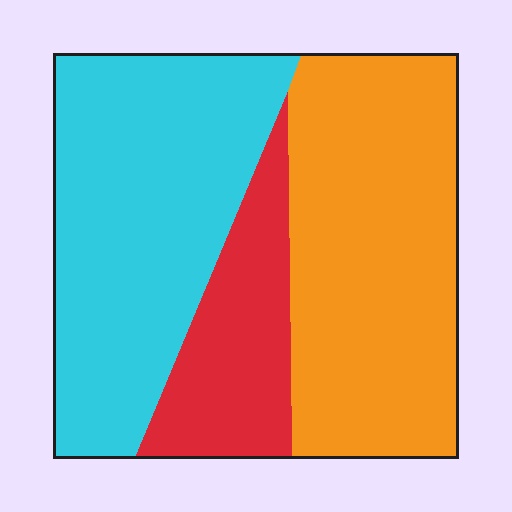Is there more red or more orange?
Orange.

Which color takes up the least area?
Red, at roughly 20%.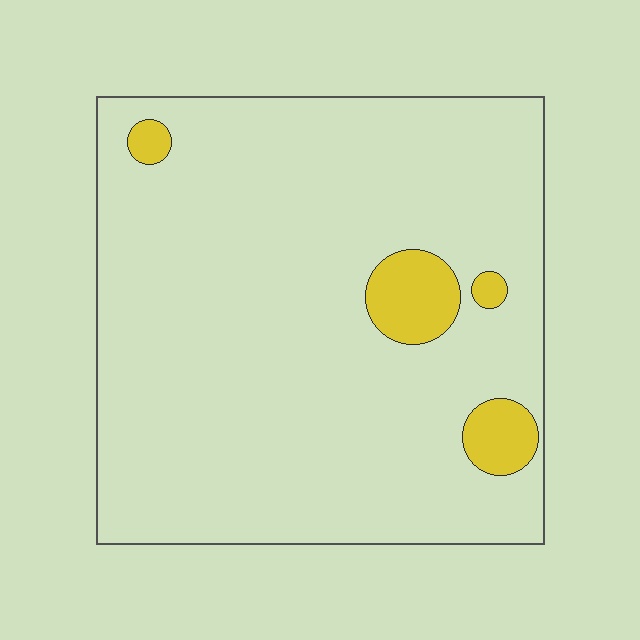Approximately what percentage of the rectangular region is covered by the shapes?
Approximately 5%.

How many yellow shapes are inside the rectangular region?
4.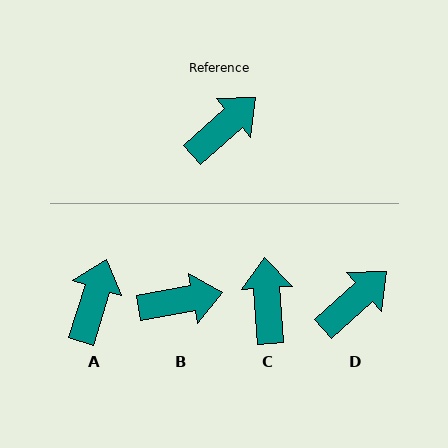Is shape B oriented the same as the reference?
No, it is off by about 32 degrees.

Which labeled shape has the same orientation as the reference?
D.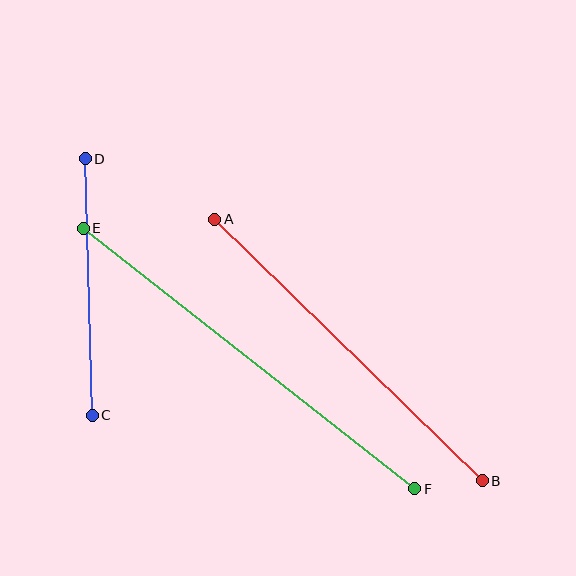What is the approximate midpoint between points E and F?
The midpoint is at approximately (249, 359) pixels.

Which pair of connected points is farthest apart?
Points E and F are farthest apart.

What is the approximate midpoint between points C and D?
The midpoint is at approximately (89, 287) pixels.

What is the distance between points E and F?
The distance is approximately 422 pixels.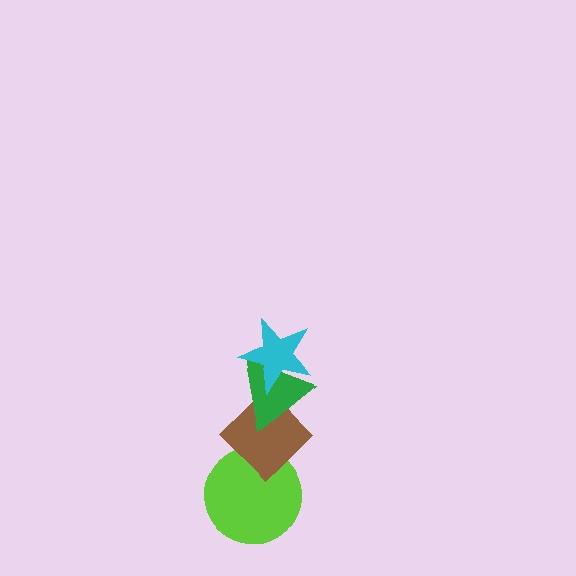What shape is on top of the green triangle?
The cyan star is on top of the green triangle.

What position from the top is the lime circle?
The lime circle is 4th from the top.